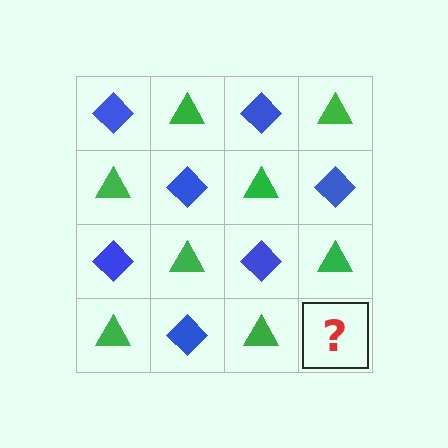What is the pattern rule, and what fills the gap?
The rule is that it alternates blue diamond and green triangle in a checkerboard pattern. The gap should be filled with a blue diamond.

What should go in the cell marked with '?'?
The missing cell should contain a blue diamond.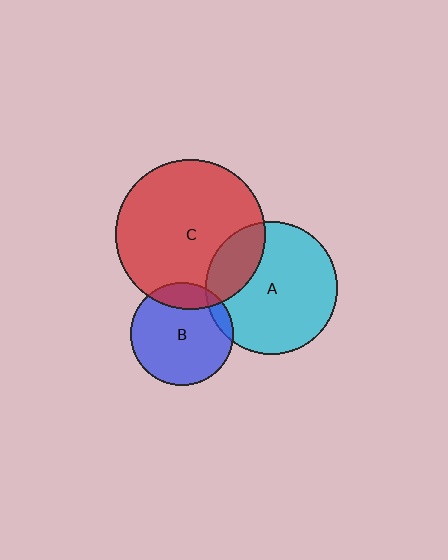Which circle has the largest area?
Circle C (red).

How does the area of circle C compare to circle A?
Approximately 1.3 times.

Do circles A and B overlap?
Yes.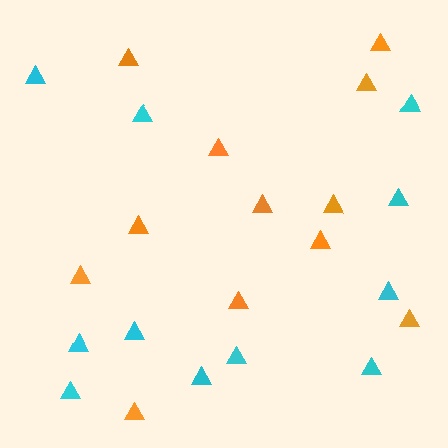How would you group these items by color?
There are 2 groups: one group of orange triangles (12) and one group of cyan triangles (11).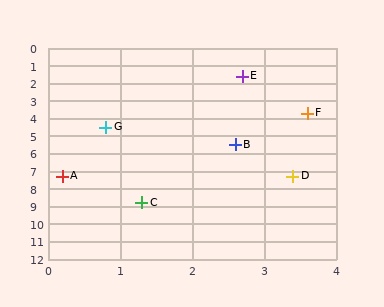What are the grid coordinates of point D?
Point D is at approximately (3.4, 7.3).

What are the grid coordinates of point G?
Point G is at approximately (0.8, 4.5).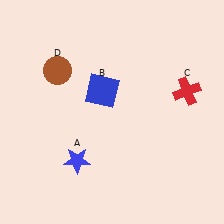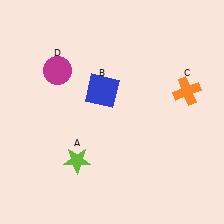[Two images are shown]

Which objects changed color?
A changed from blue to lime. C changed from red to orange. D changed from brown to magenta.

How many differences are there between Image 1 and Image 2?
There are 3 differences between the two images.